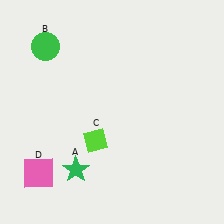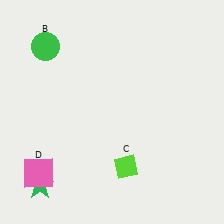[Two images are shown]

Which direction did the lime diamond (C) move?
The lime diamond (C) moved right.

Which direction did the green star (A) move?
The green star (A) moved left.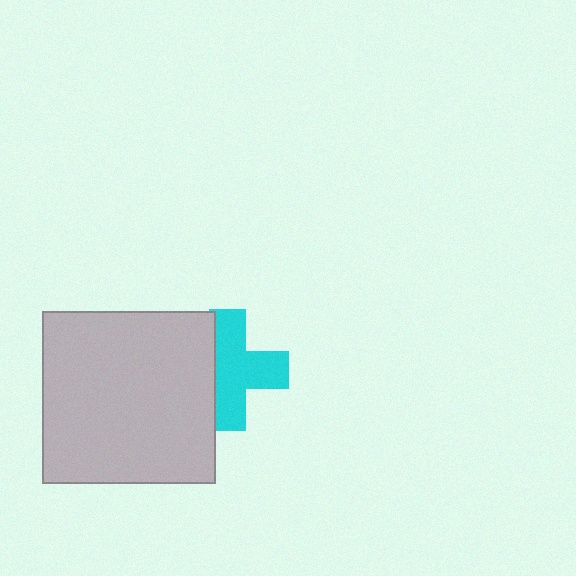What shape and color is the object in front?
The object in front is a light gray square.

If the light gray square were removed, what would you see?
You would see the complete cyan cross.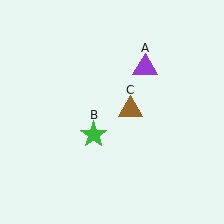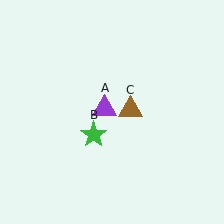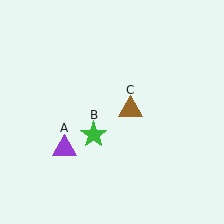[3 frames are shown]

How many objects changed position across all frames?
1 object changed position: purple triangle (object A).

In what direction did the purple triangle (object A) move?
The purple triangle (object A) moved down and to the left.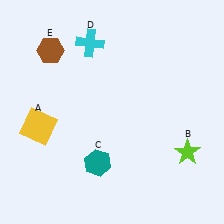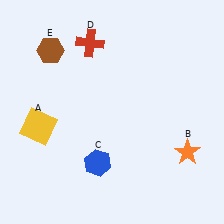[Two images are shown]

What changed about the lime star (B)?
In Image 1, B is lime. In Image 2, it changed to orange.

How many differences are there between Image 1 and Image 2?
There are 3 differences between the two images.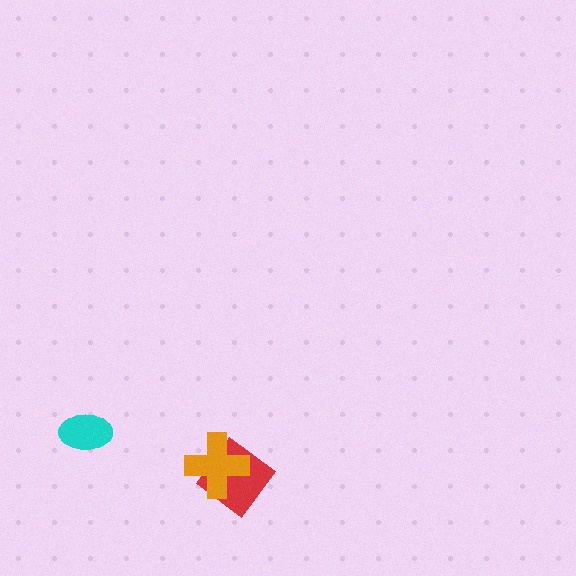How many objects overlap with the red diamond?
1 object overlaps with the red diamond.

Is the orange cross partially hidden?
No, no other shape covers it.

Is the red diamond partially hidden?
Yes, it is partially covered by another shape.